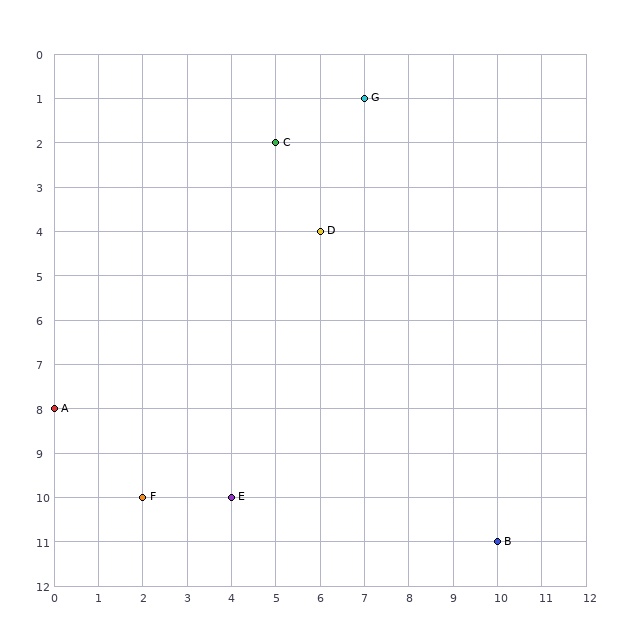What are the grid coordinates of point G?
Point G is at grid coordinates (7, 1).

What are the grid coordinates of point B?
Point B is at grid coordinates (10, 11).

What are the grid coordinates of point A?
Point A is at grid coordinates (0, 8).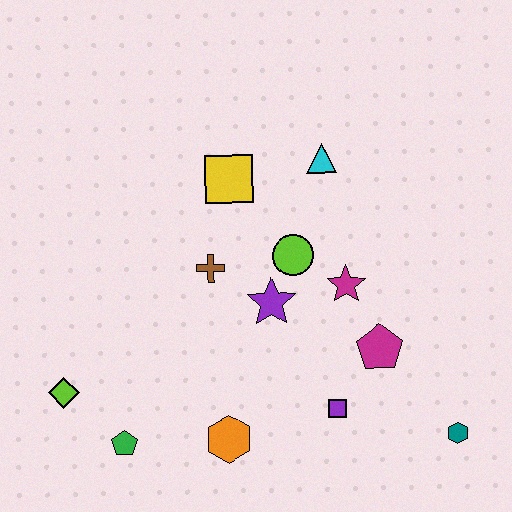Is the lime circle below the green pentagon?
No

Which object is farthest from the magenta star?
The lime diamond is farthest from the magenta star.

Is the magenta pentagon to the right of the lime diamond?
Yes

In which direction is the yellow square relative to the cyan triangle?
The yellow square is to the left of the cyan triangle.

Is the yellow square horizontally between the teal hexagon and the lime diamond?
Yes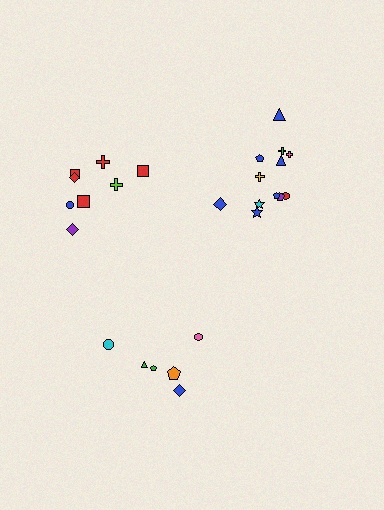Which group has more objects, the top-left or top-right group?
The top-right group.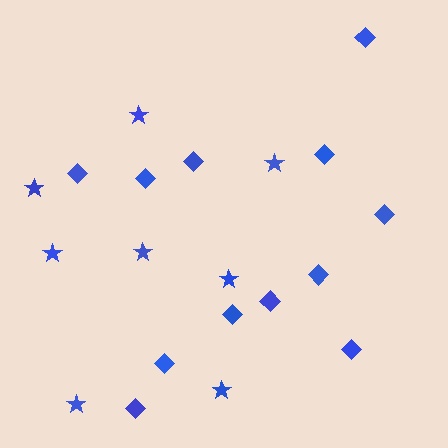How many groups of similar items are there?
There are 2 groups: one group of stars (8) and one group of diamonds (12).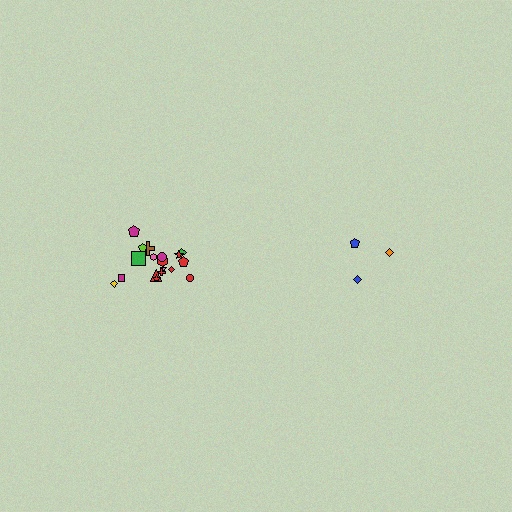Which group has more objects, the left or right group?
The left group.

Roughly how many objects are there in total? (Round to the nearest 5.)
Roughly 20 objects in total.